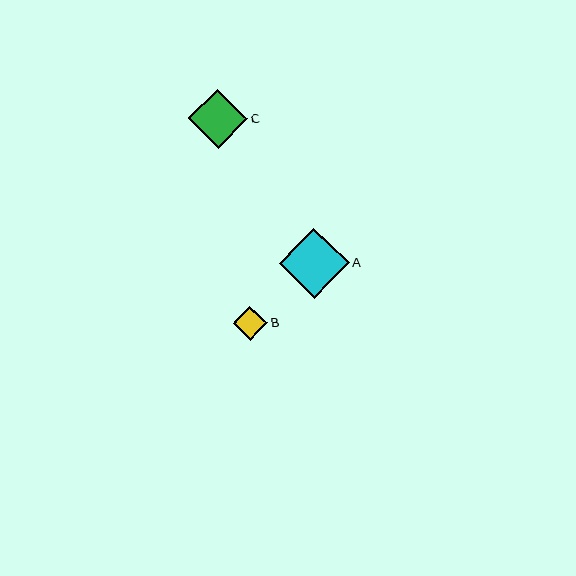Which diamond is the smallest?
Diamond B is the smallest with a size of approximately 34 pixels.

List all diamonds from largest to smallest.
From largest to smallest: A, C, B.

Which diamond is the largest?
Diamond A is the largest with a size of approximately 70 pixels.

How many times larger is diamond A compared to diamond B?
Diamond A is approximately 2.0 times the size of diamond B.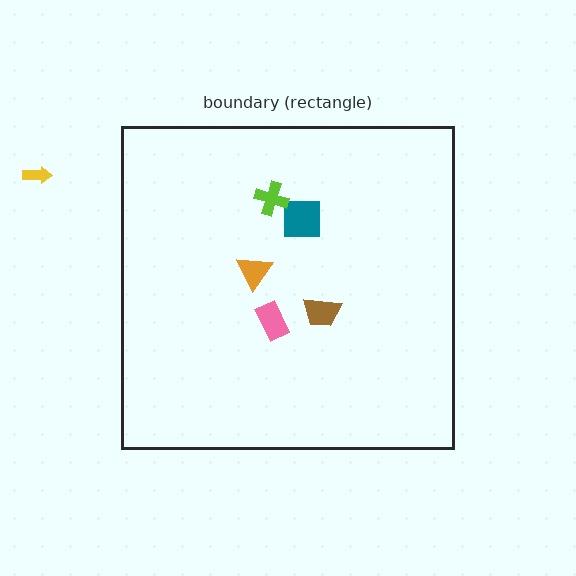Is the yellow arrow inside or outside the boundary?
Outside.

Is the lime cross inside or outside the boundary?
Inside.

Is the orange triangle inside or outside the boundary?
Inside.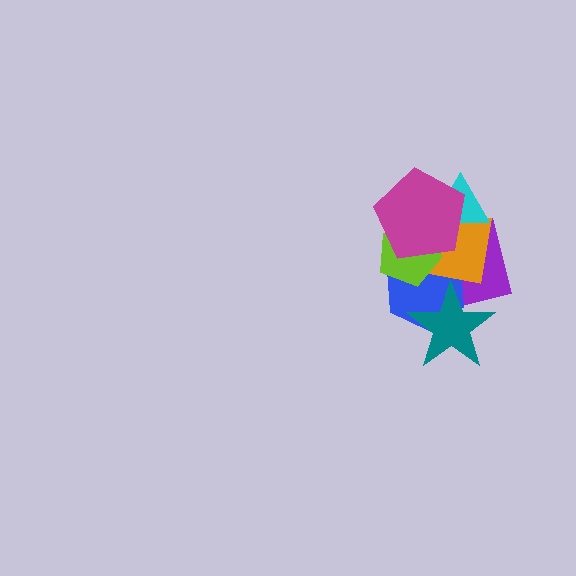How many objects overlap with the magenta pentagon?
5 objects overlap with the magenta pentagon.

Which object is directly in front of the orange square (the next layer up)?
The cyan triangle is directly in front of the orange square.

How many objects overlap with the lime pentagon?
4 objects overlap with the lime pentagon.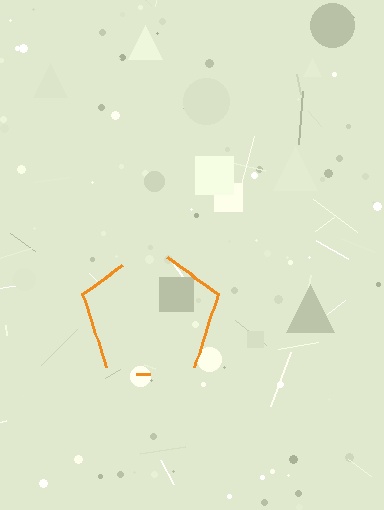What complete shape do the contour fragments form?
The contour fragments form a pentagon.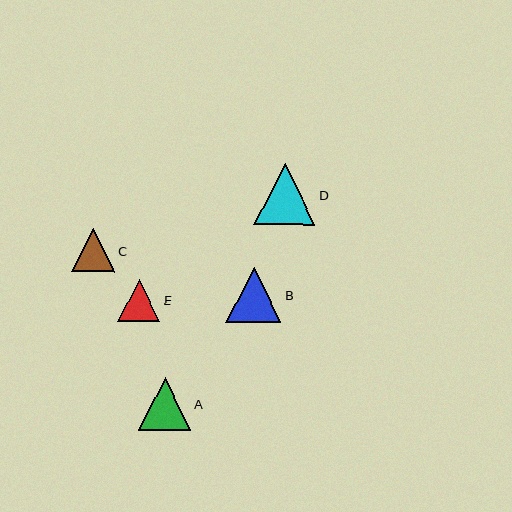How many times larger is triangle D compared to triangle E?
Triangle D is approximately 1.4 times the size of triangle E.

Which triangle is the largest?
Triangle D is the largest with a size of approximately 61 pixels.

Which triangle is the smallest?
Triangle E is the smallest with a size of approximately 42 pixels.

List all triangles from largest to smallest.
From largest to smallest: D, B, A, C, E.